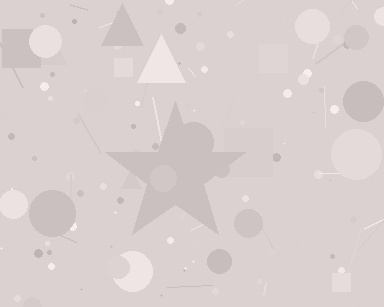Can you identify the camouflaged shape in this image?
The camouflaged shape is a star.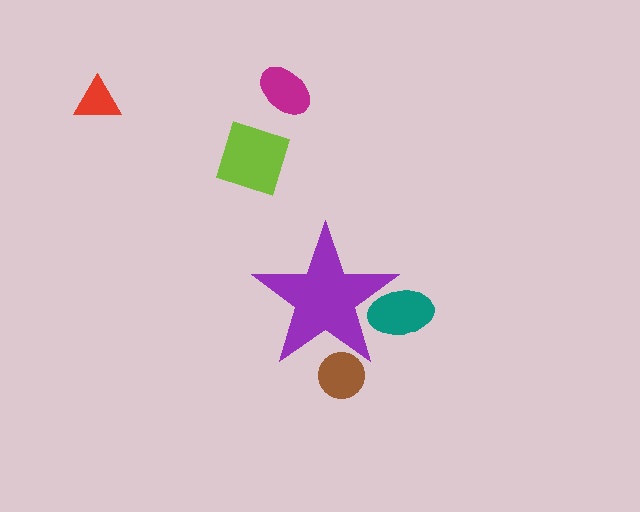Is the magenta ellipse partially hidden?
No, the magenta ellipse is fully visible.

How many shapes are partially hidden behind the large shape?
2 shapes are partially hidden.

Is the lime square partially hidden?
No, the lime square is fully visible.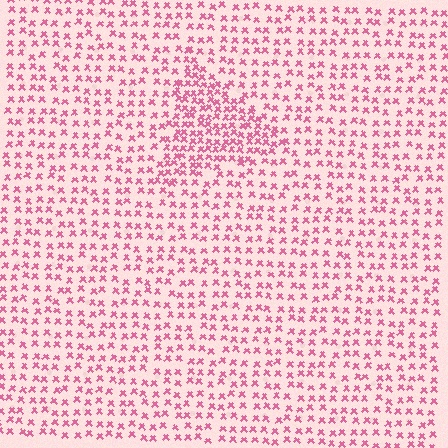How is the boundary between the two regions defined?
The boundary is defined by a change in element density (approximately 1.9x ratio). All elements are the same color, size, and shape.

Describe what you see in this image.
The image contains small pink elements arranged at two different densities. A triangle-shaped region is visible where the elements are more densely packed than the surrounding area.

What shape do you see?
I see a triangle.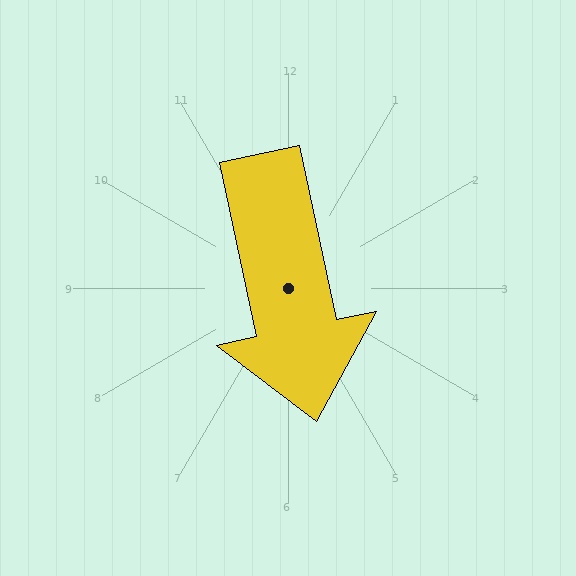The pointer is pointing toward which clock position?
Roughly 6 o'clock.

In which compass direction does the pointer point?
South.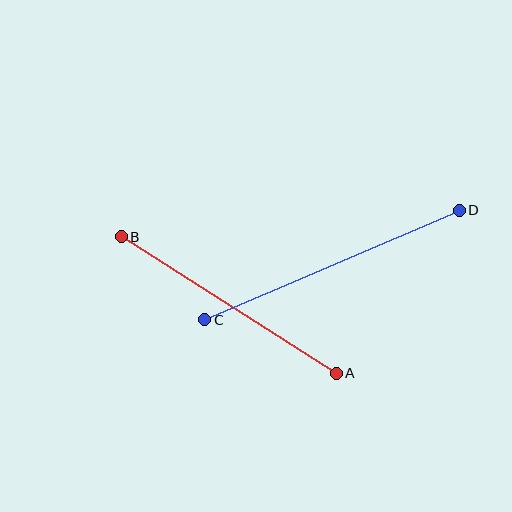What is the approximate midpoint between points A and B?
The midpoint is at approximately (229, 305) pixels.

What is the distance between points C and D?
The distance is approximately 277 pixels.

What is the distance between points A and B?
The distance is approximately 254 pixels.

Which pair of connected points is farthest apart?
Points C and D are farthest apart.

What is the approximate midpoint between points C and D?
The midpoint is at approximately (332, 265) pixels.